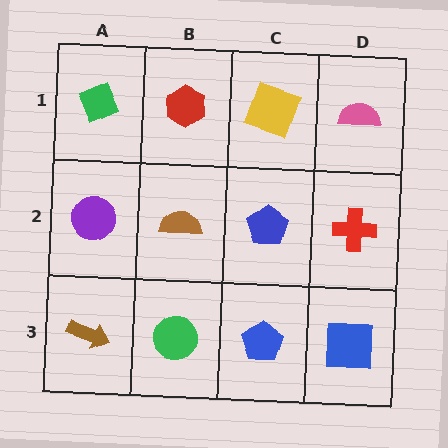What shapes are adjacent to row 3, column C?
A blue pentagon (row 2, column C), a green circle (row 3, column B), a blue square (row 3, column D).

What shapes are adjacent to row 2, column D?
A pink semicircle (row 1, column D), a blue square (row 3, column D), a blue pentagon (row 2, column C).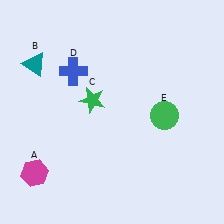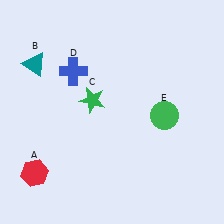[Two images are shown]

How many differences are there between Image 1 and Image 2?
There is 1 difference between the two images.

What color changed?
The hexagon (A) changed from magenta in Image 1 to red in Image 2.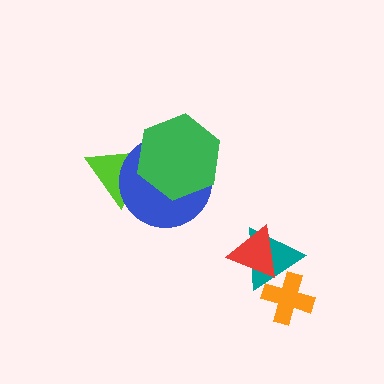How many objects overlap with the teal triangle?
2 objects overlap with the teal triangle.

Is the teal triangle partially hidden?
Yes, it is partially covered by another shape.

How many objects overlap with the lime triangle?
2 objects overlap with the lime triangle.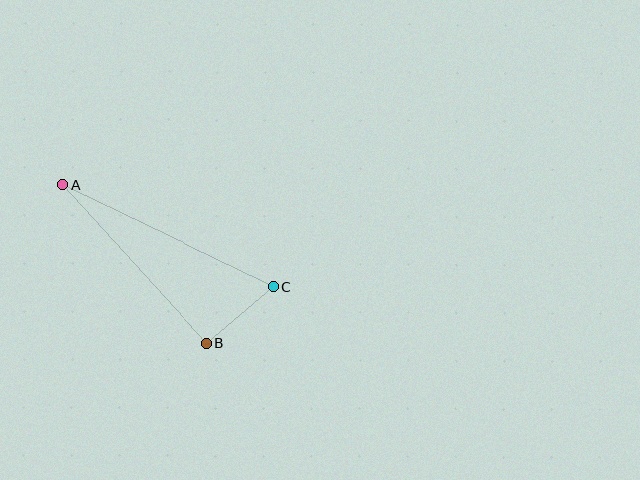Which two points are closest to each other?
Points B and C are closest to each other.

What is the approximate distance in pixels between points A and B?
The distance between A and B is approximately 213 pixels.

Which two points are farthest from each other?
Points A and C are farthest from each other.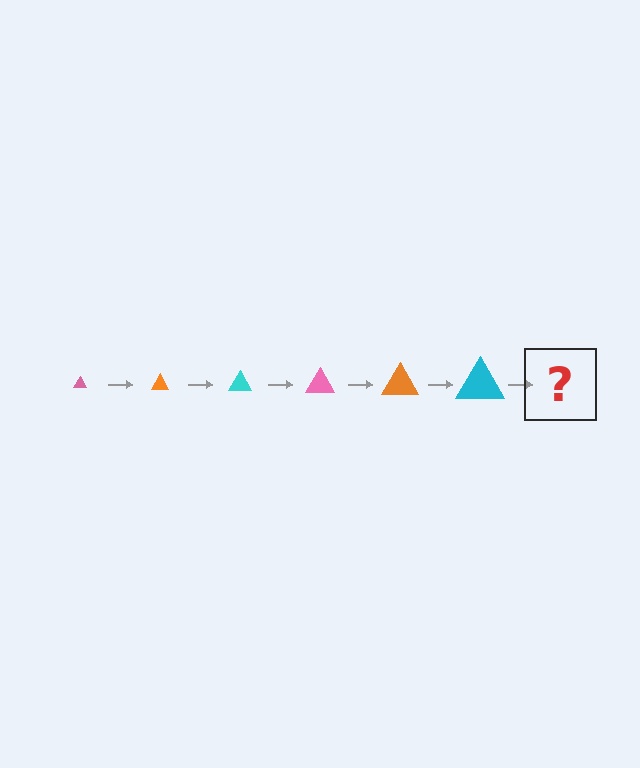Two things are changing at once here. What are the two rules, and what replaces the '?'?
The two rules are that the triangle grows larger each step and the color cycles through pink, orange, and cyan. The '?' should be a pink triangle, larger than the previous one.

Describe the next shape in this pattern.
It should be a pink triangle, larger than the previous one.